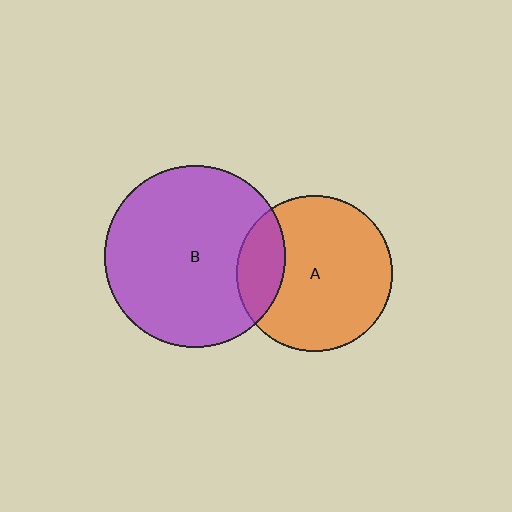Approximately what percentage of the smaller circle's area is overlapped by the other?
Approximately 20%.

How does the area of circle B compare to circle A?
Approximately 1.4 times.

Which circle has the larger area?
Circle B (purple).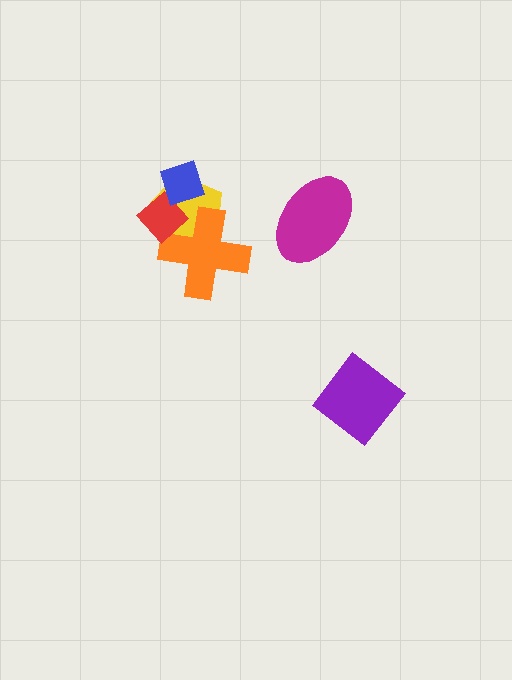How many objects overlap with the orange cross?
2 objects overlap with the orange cross.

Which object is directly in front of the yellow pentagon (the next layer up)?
The orange cross is directly in front of the yellow pentagon.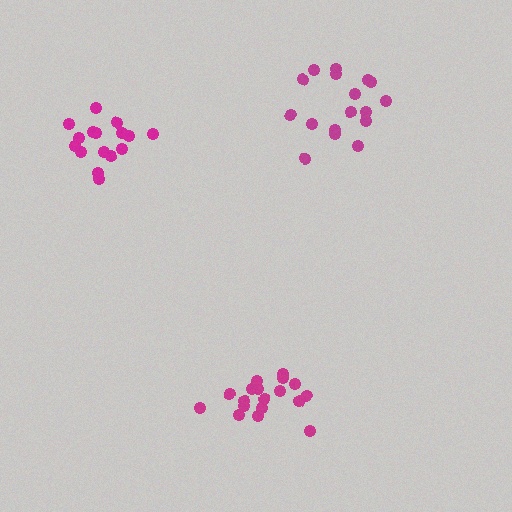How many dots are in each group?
Group 1: 18 dots, Group 2: 16 dots, Group 3: 17 dots (51 total).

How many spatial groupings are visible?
There are 3 spatial groupings.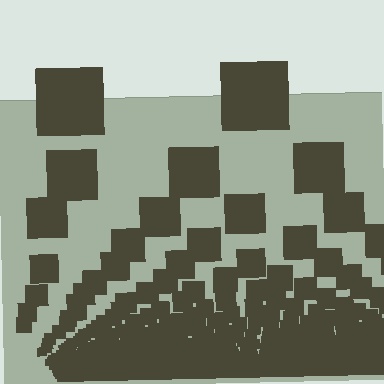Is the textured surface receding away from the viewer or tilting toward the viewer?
The surface appears to tilt toward the viewer. Texture elements get larger and sparser toward the top.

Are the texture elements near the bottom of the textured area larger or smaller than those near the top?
Smaller. The gradient is inverted — elements near the bottom are smaller and denser.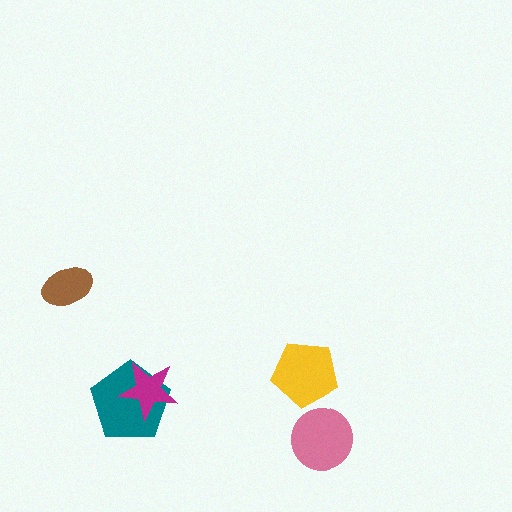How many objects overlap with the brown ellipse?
0 objects overlap with the brown ellipse.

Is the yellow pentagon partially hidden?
No, no other shape covers it.